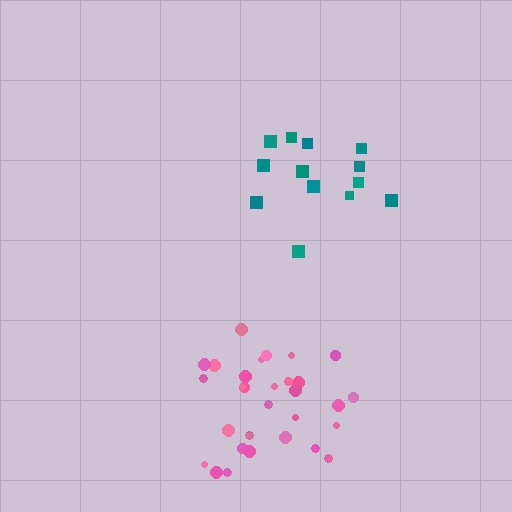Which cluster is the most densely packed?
Pink.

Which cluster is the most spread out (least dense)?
Teal.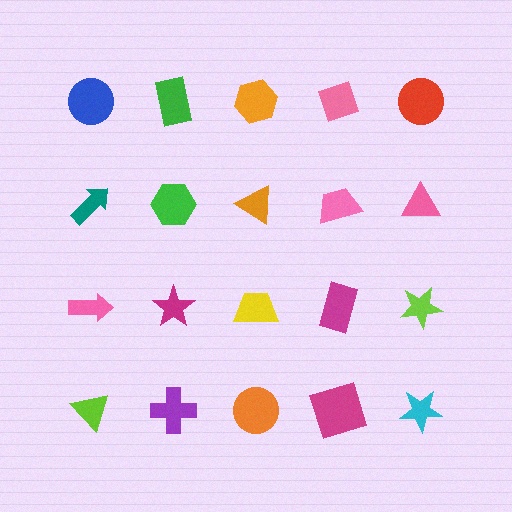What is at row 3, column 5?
A lime star.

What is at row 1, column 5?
A red circle.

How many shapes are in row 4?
5 shapes.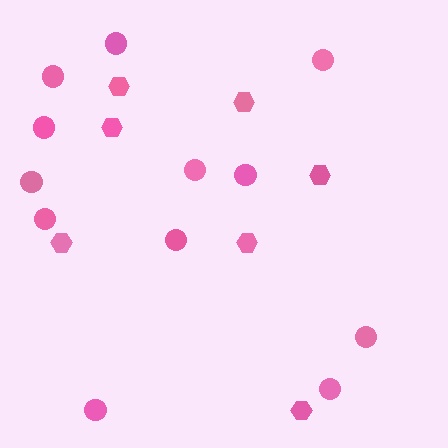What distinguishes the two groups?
There are 2 groups: one group of hexagons (7) and one group of circles (12).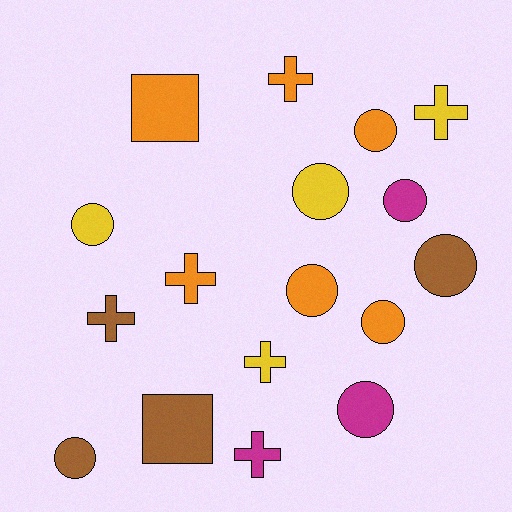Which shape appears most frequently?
Circle, with 9 objects.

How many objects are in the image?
There are 17 objects.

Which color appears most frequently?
Orange, with 6 objects.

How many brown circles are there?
There are 2 brown circles.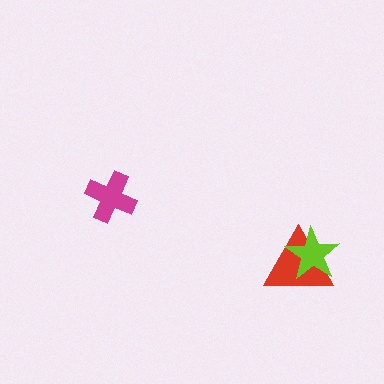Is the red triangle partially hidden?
Yes, it is partially covered by another shape.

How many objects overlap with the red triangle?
1 object overlaps with the red triangle.